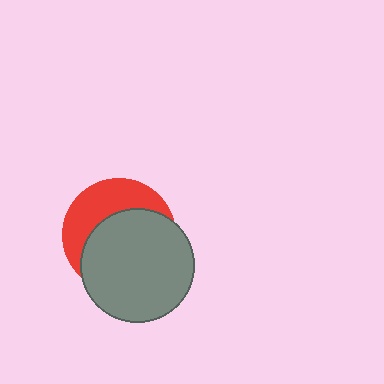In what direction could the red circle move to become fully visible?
The red circle could move toward the upper-left. That would shift it out from behind the gray circle entirely.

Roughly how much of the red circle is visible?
A small part of it is visible (roughly 39%).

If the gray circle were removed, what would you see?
You would see the complete red circle.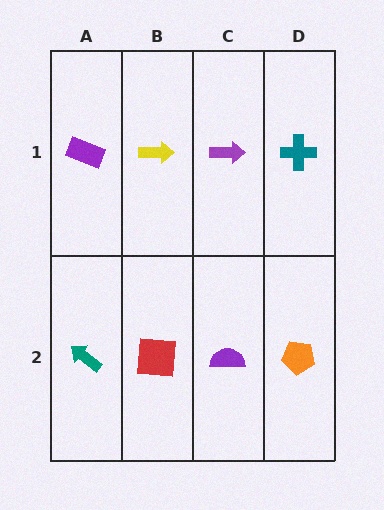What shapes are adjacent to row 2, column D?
A teal cross (row 1, column D), a purple semicircle (row 2, column C).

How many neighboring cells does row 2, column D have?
2.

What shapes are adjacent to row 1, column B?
A red square (row 2, column B), a purple rectangle (row 1, column A), a purple arrow (row 1, column C).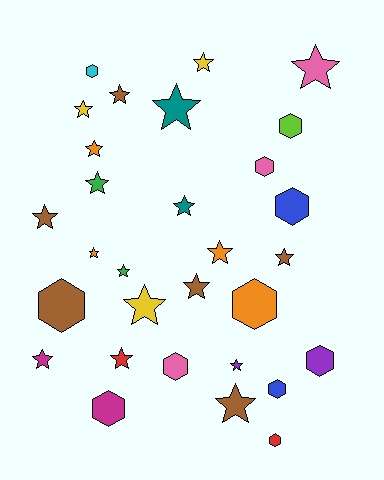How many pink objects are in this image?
There are 3 pink objects.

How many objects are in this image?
There are 30 objects.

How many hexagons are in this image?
There are 11 hexagons.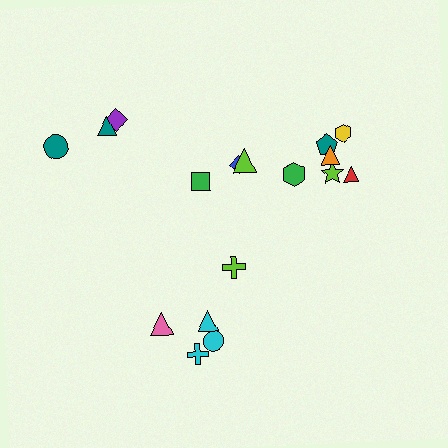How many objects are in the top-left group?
There are 4 objects.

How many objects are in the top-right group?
There are 8 objects.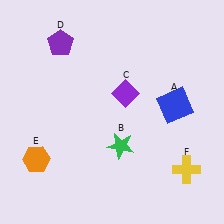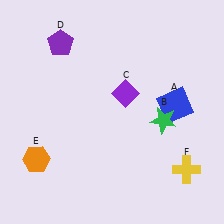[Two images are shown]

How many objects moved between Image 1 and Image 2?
1 object moved between the two images.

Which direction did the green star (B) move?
The green star (B) moved right.